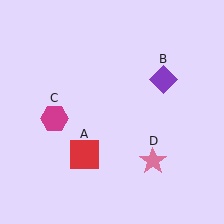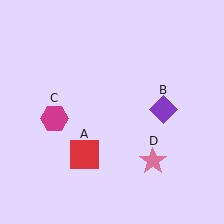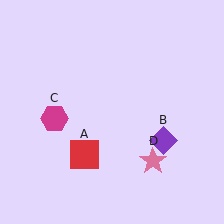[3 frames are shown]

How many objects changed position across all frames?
1 object changed position: purple diamond (object B).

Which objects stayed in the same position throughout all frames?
Red square (object A) and magenta hexagon (object C) and pink star (object D) remained stationary.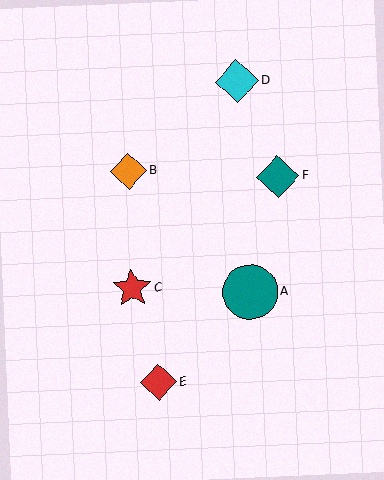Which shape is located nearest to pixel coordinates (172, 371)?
The red diamond (labeled E) at (159, 382) is nearest to that location.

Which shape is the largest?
The teal circle (labeled A) is the largest.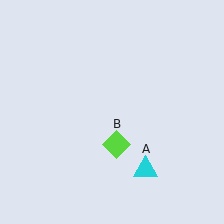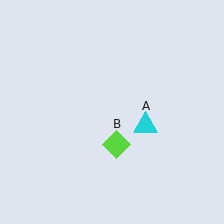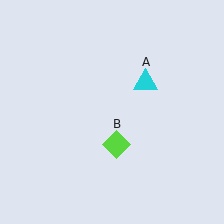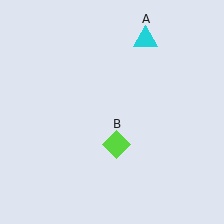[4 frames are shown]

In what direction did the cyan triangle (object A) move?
The cyan triangle (object A) moved up.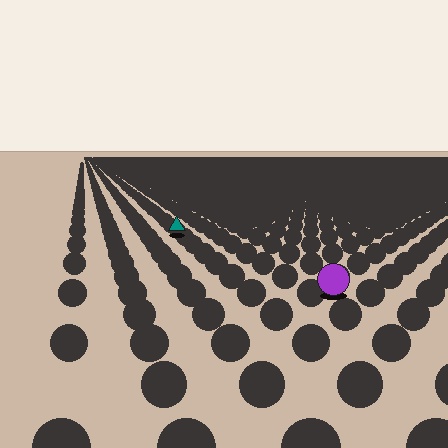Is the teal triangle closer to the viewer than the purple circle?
No. The purple circle is closer — you can tell from the texture gradient: the ground texture is coarser near it.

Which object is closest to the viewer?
The purple circle is closest. The texture marks near it are larger and more spread out.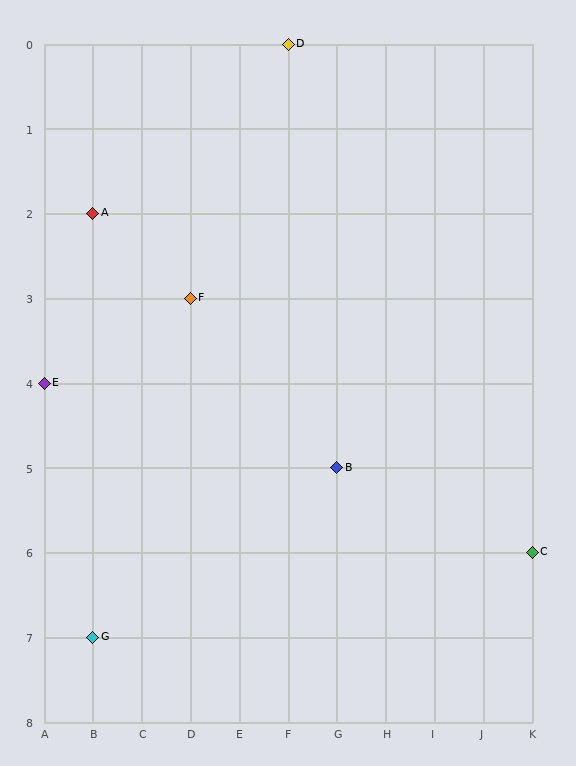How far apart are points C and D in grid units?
Points C and D are 5 columns and 6 rows apart (about 7.8 grid units diagonally).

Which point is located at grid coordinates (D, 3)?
Point F is at (D, 3).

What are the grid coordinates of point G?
Point G is at grid coordinates (B, 7).